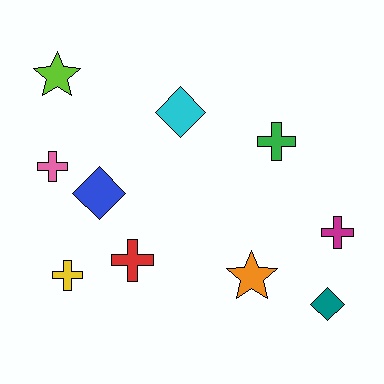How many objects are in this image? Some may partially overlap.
There are 10 objects.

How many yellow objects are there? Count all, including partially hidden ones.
There is 1 yellow object.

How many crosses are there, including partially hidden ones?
There are 5 crosses.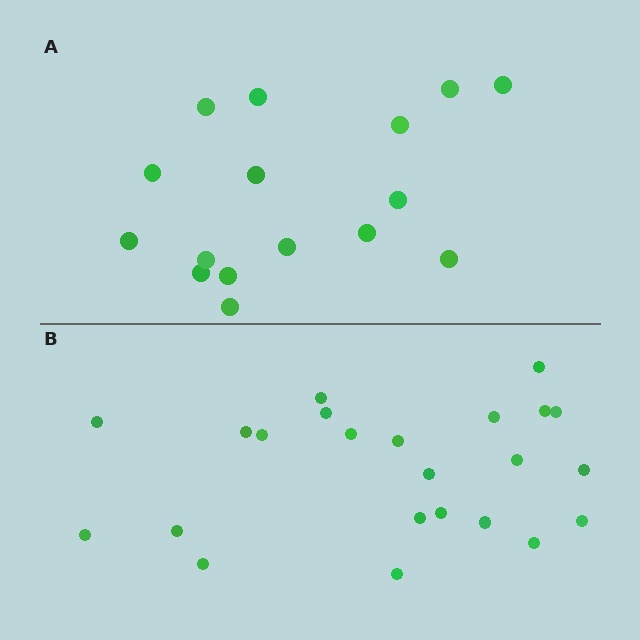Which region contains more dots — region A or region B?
Region B (the bottom region) has more dots.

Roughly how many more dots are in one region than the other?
Region B has roughly 8 or so more dots than region A.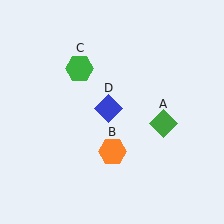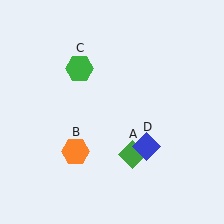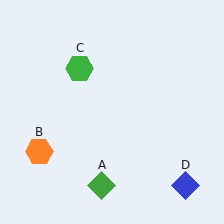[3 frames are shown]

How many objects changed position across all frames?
3 objects changed position: green diamond (object A), orange hexagon (object B), blue diamond (object D).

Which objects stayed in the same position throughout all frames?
Green hexagon (object C) remained stationary.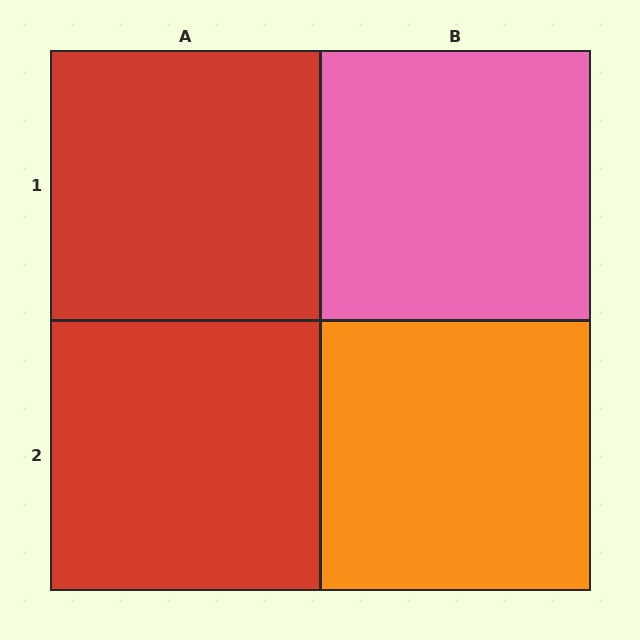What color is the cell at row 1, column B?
Pink.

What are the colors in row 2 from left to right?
Red, orange.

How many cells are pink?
1 cell is pink.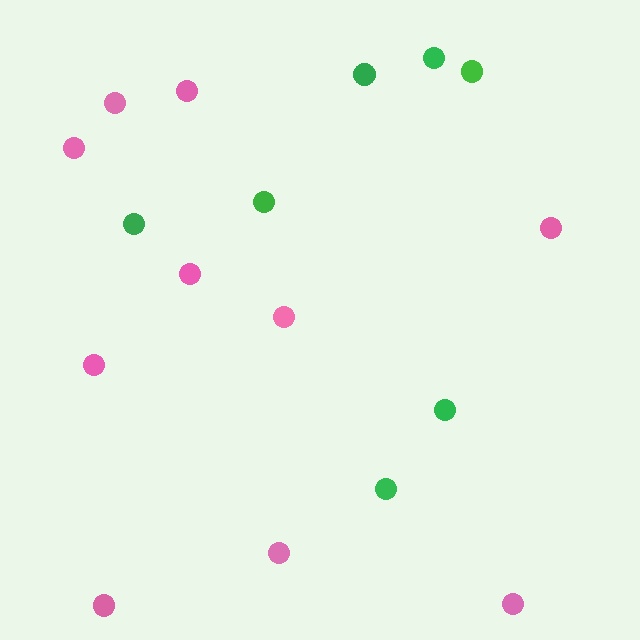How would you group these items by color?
There are 2 groups: one group of pink circles (10) and one group of green circles (7).